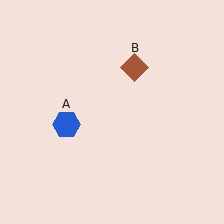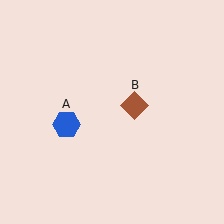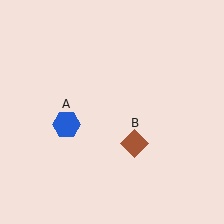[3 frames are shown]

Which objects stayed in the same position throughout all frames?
Blue hexagon (object A) remained stationary.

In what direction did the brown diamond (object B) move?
The brown diamond (object B) moved down.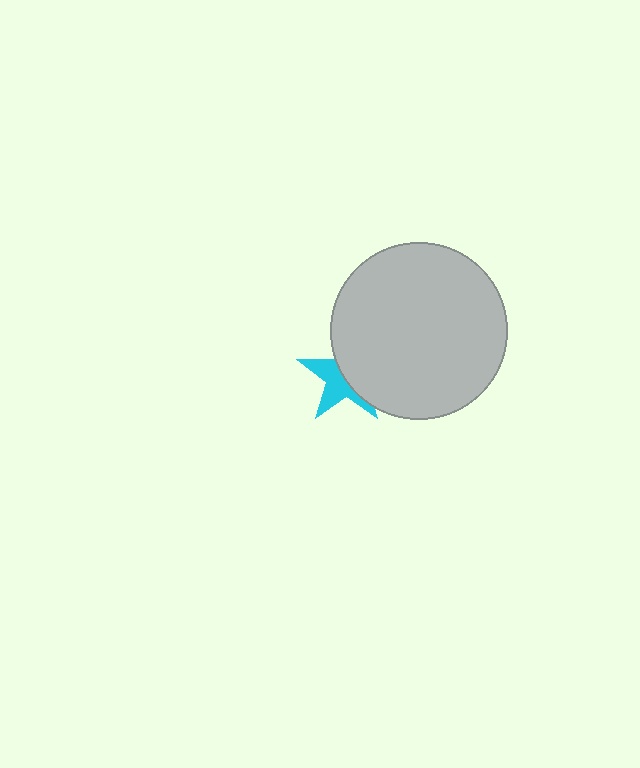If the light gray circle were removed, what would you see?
You would see the complete cyan star.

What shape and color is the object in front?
The object in front is a light gray circle.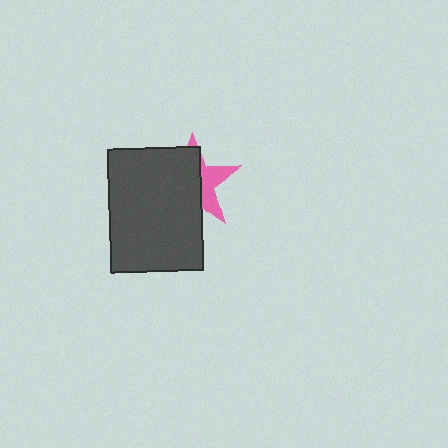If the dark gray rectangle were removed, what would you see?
You would see the complete pink star.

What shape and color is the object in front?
The object in front is a dark gray rectangle.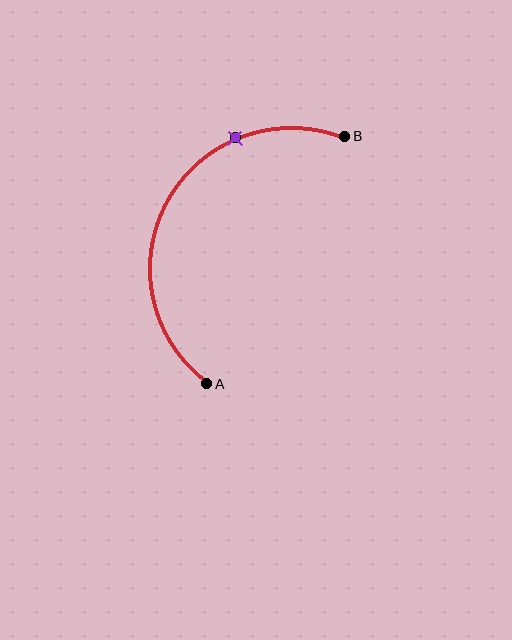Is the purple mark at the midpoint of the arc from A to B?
No. The purple mark lies on the arc but is closer to endpoint B. The arc midpoint would be at the point on the curve equidistant along the arc from both A and B.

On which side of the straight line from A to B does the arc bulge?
The arc bulges to the left of the straight line connecting A and B.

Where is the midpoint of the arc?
The arc midpoint is the point on the curve farthest from the straight line joining A and B. It sits to the left of that line.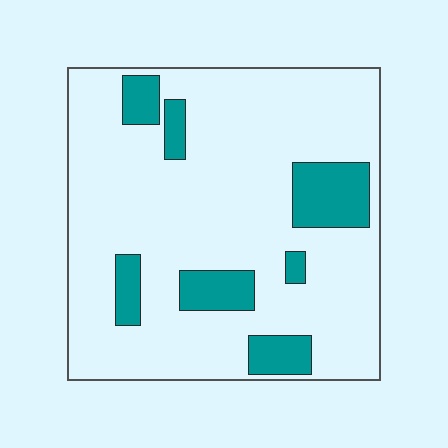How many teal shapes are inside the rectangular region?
7.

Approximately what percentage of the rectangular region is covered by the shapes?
Approximately 15%.